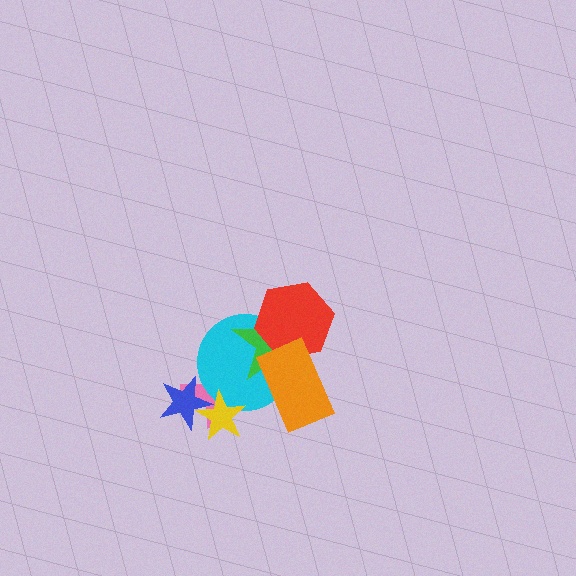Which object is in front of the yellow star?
The blue star is in front of the yellow star.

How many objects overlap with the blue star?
2 objects overlap with the blue star.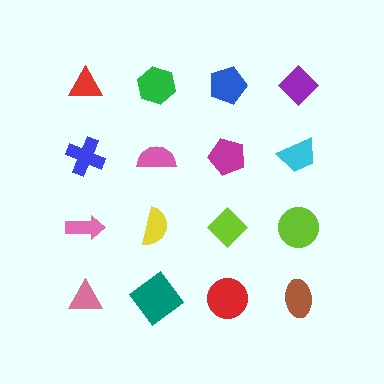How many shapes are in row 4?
4 shapes.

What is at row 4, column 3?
A red circle.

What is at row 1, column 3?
A blue pentagon.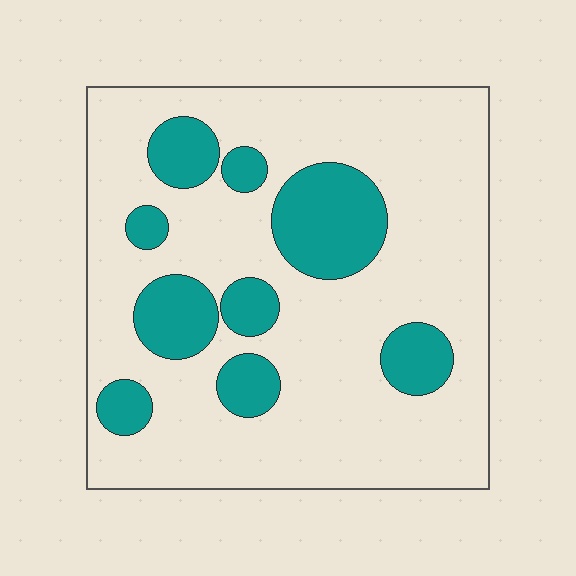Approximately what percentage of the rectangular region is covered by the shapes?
Approximately 25%.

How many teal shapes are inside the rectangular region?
9.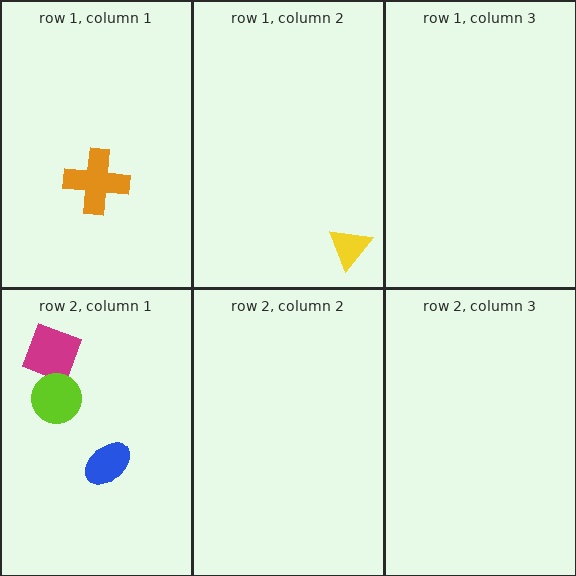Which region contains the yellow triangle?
The row 1, column 2 region.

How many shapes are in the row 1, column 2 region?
1.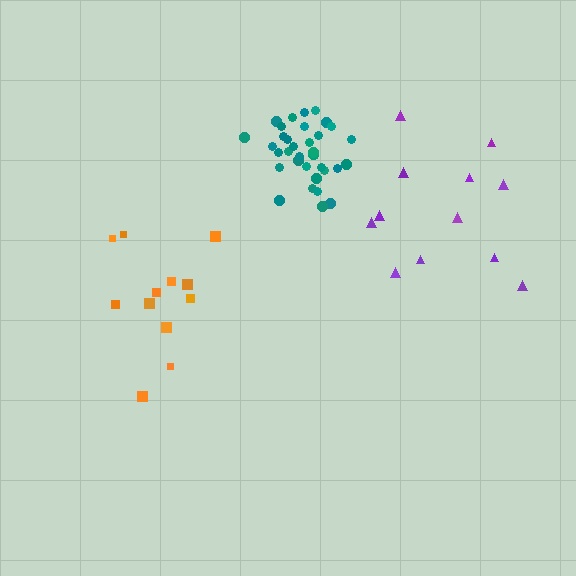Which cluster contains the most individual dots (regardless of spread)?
Teal (35).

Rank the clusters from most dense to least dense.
teal, orange, purple.